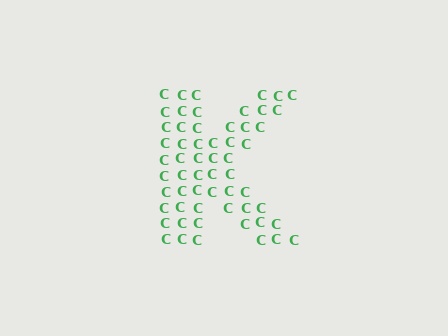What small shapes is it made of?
It is made of small letter C's.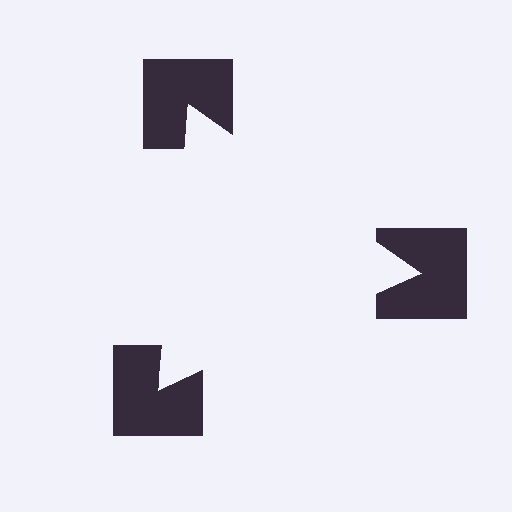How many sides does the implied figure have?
3 sides.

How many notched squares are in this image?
There are 3 — one at each vertex of the illusory triangle.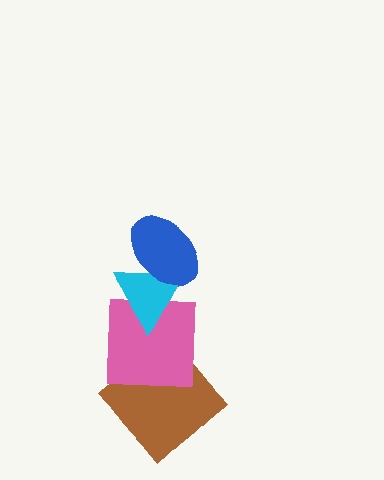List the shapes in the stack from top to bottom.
From top to bottom: the blue ellipse, the cyan triangle, the pink square, the brown diamond.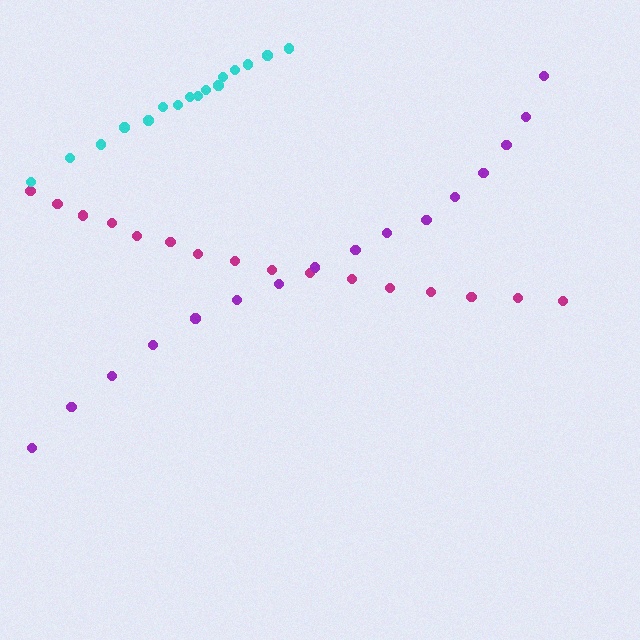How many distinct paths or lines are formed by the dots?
There are 3 distinct paths.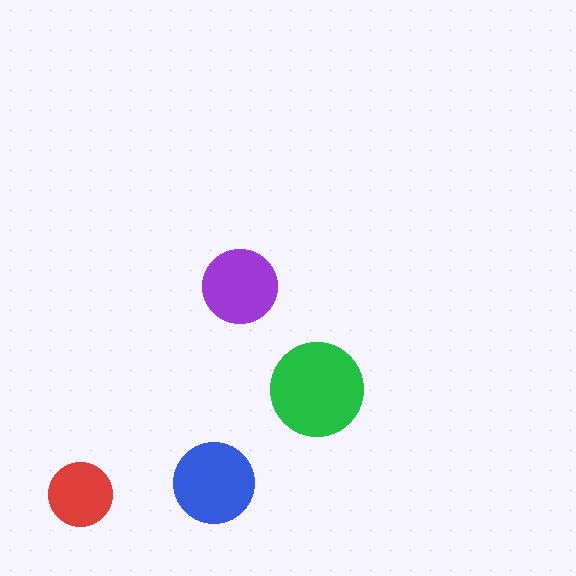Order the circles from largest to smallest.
the green one, the blue one, the purple one, the red one.